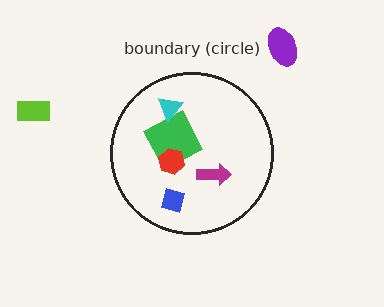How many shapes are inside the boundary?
5 inside, 2 outside.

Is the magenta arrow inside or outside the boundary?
Inside.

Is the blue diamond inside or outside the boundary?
Inside.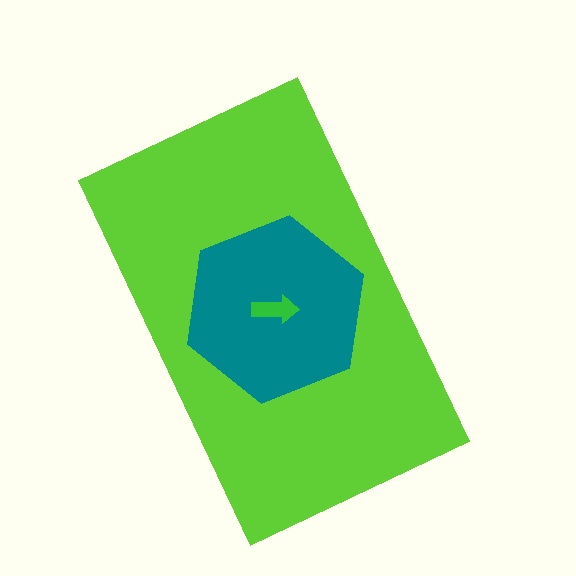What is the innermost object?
The green arrow.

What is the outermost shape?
The lime rectangle.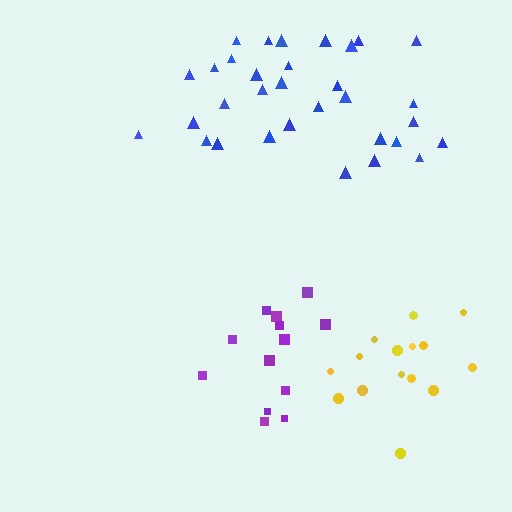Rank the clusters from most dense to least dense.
yellow, blue, purple.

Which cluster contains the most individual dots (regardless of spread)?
Blue (32).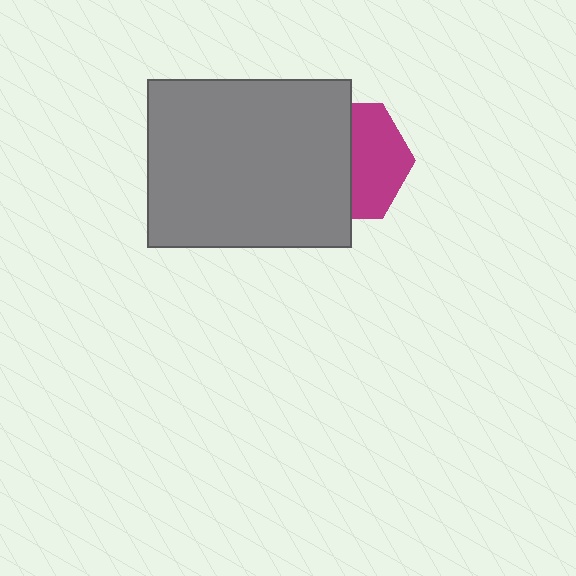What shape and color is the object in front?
The object in front is a gray rectangle.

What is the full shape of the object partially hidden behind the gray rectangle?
The partially hidden object is a magenta hexagon.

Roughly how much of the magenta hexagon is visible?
About half of it is visible (roughly 48%).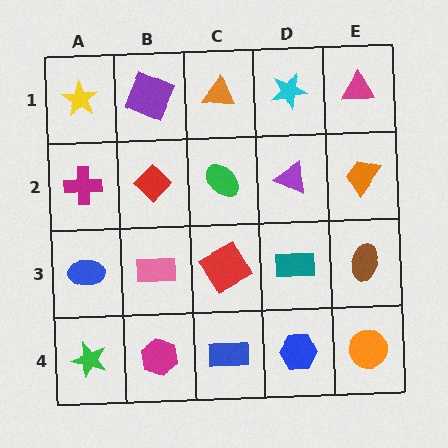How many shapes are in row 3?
5 shapes.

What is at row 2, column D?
A purple triangle.